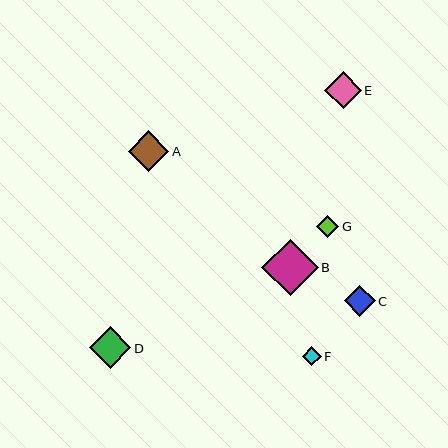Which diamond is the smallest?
Diamond F is the smallest with a size of approximately 19 pixels.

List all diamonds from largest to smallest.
From largest to smallest: B, D, A, E, C, G, F.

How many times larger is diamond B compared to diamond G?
Diamond B is approximately 2.5 times the size of diamond G.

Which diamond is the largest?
Diamond B is the largest with a size of approximately 56 pixels.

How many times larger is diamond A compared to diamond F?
Diamond A is approximately 2.1 times the size of diamond F.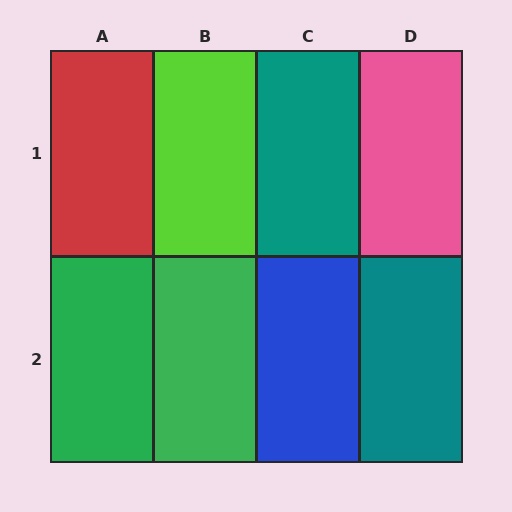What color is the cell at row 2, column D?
Teal.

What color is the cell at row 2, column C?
Blue.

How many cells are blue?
1 cell is blue.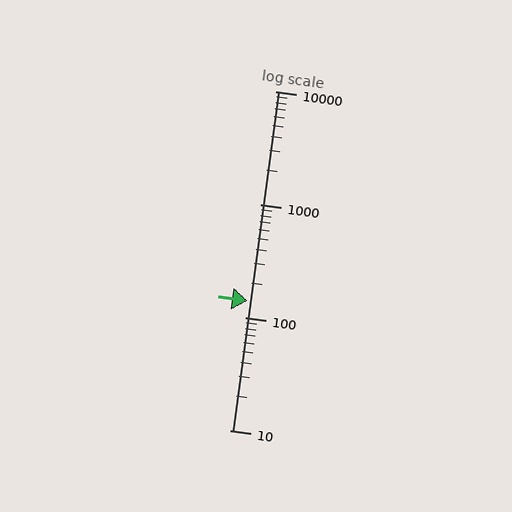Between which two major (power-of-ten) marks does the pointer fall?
The pointer is between 100 and 1000.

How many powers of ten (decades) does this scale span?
The scale spans 3 decades, from 10 to 10000.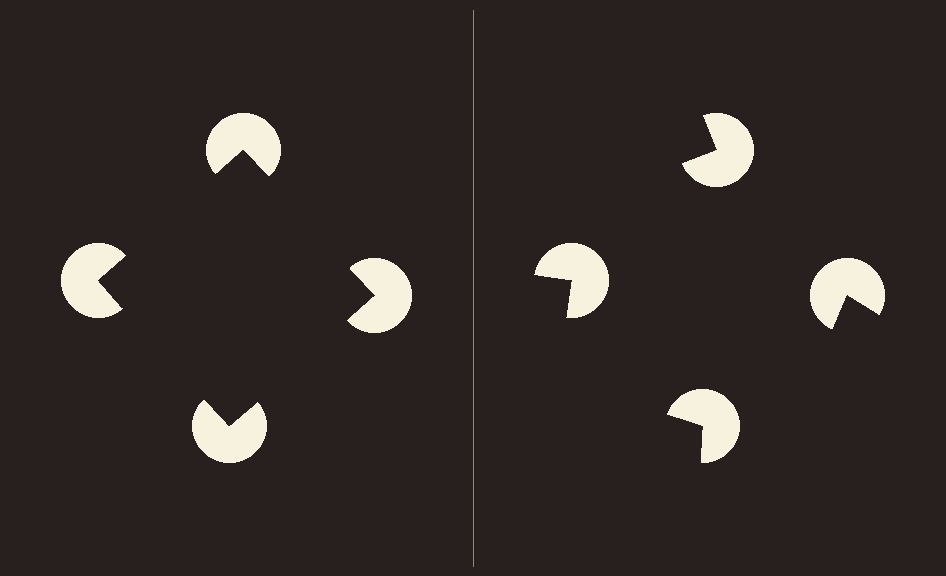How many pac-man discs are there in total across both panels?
8 — 4 on each side.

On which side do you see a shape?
An illusory square appears on the left side. On the right side the wedge cuts are rotated, so no coherent shape forms.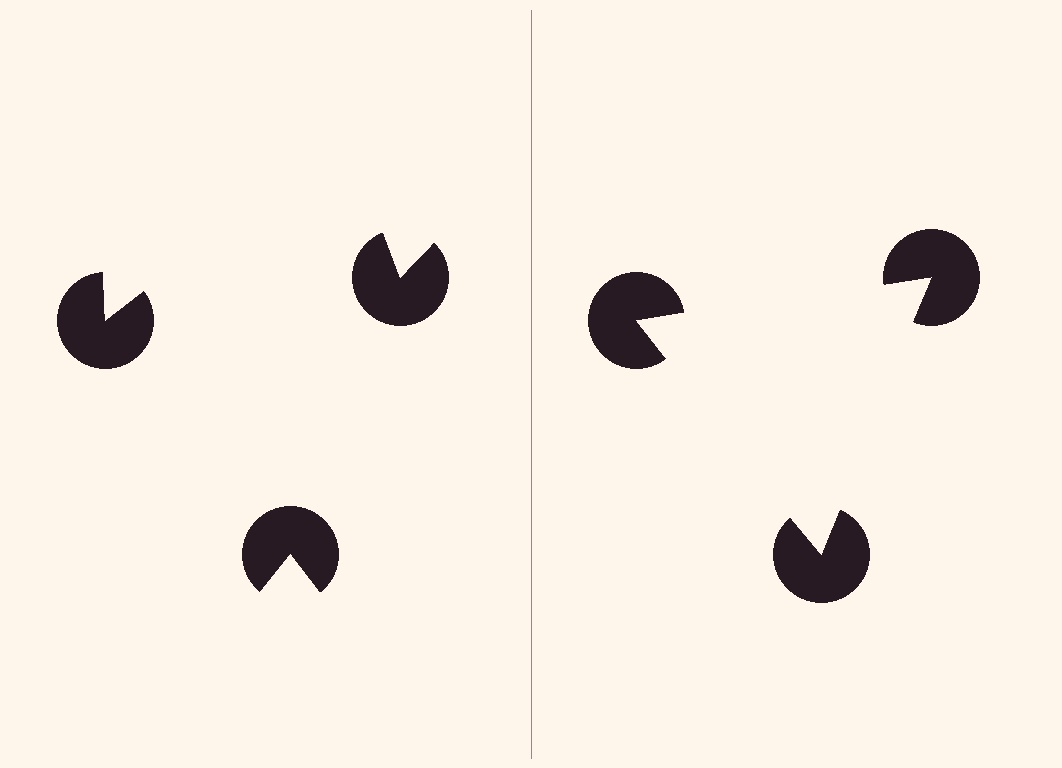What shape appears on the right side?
An illusory triangle.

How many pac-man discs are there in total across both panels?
6 — 3 on each side.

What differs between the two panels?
The pac-man discs are positioned identically on both sides; only the wedge orientations differ. On the right they align to a triangle; on the left they are misaligned.